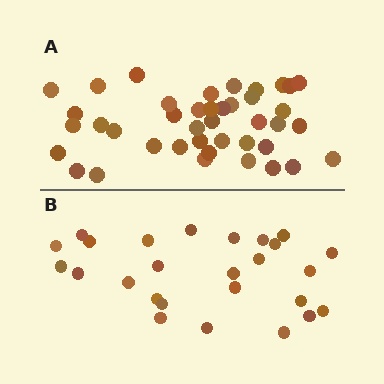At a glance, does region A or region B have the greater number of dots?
Region A (the top region) has more dots.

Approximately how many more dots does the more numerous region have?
Region A has approximately 15 more dots than region B.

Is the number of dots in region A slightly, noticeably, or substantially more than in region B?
Region A has substantially more. The ratio is roughly 1.6 to 1.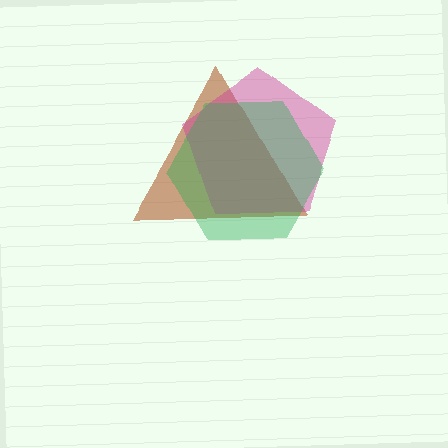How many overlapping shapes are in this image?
There are 3 overlapping shapes in the image.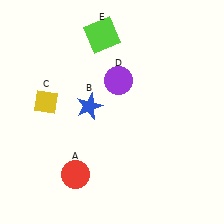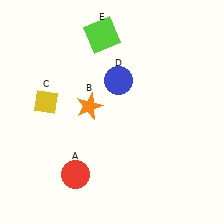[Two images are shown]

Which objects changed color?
B changed from blue to orange. D changed from purple to blue.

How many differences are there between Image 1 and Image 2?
There are 2 differences between the two images.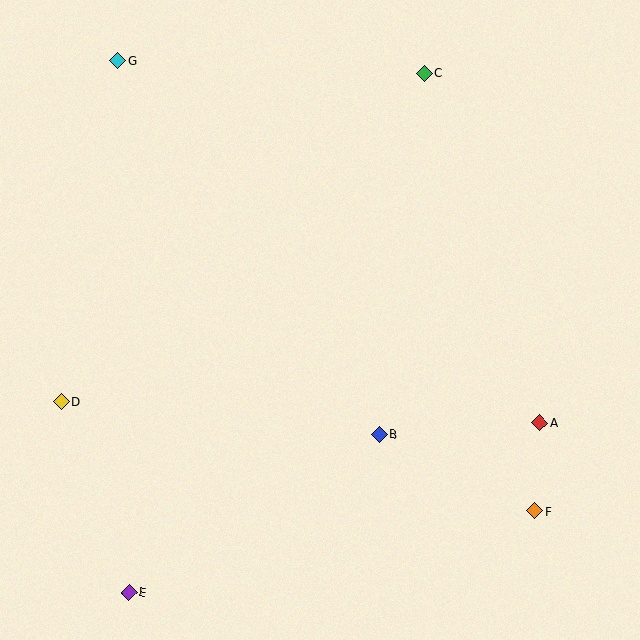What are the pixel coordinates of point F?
Point F is at (535, 511).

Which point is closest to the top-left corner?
Point G is closest to the top-left corner.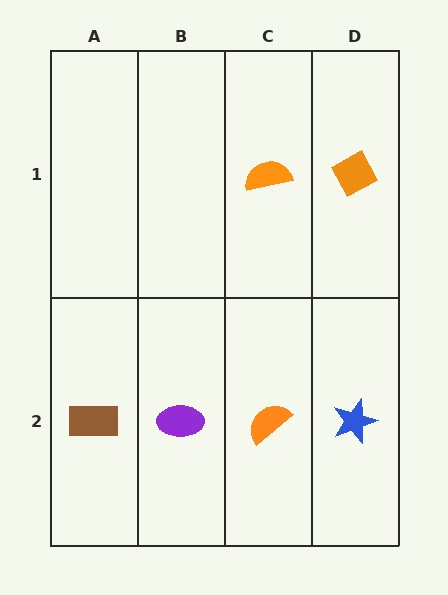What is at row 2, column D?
A blue star.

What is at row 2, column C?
An orange semicircle.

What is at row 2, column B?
A purple ellipse.